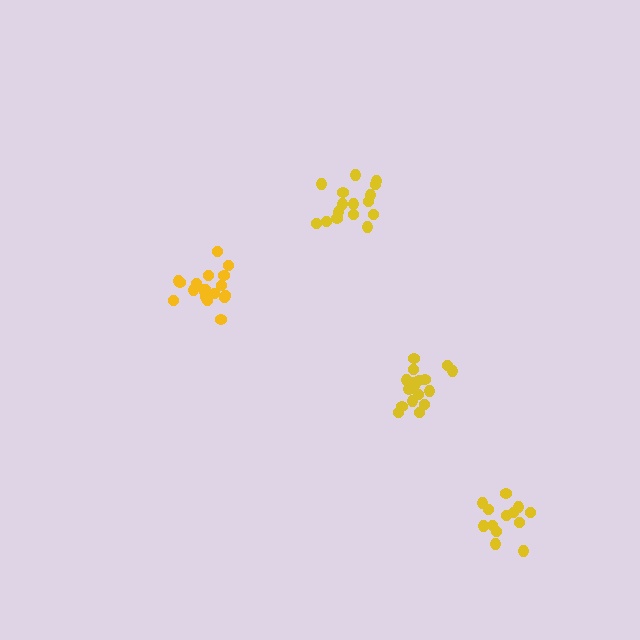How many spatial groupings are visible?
There are 4 spatial groupings.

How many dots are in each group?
Group 1: 18 dots, Group 2: 17 dots, Group 3: 16 dots, Group 4: 13 dots (64 total).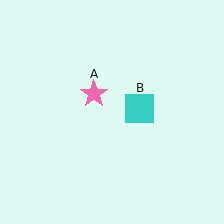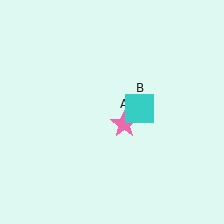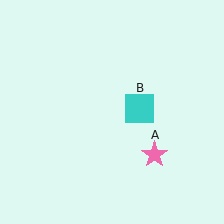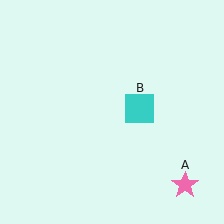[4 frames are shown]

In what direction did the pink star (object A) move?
The pink star (object A) moved down and to the right.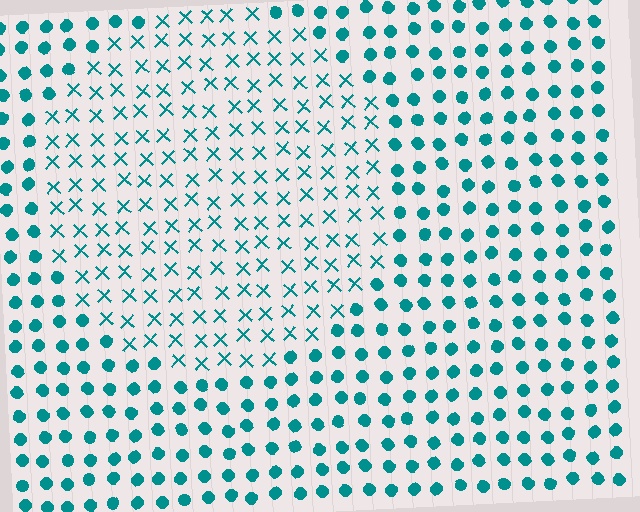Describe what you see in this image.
The image is filled with small teal elements arranged in a uniform grid. A circle-shaped region contains X marks, while the surrounding area contains circles. The boundary is defined purely by the change in element shape.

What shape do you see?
I see a circle.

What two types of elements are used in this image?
The image uses X marks inside the circle region and circles outside it.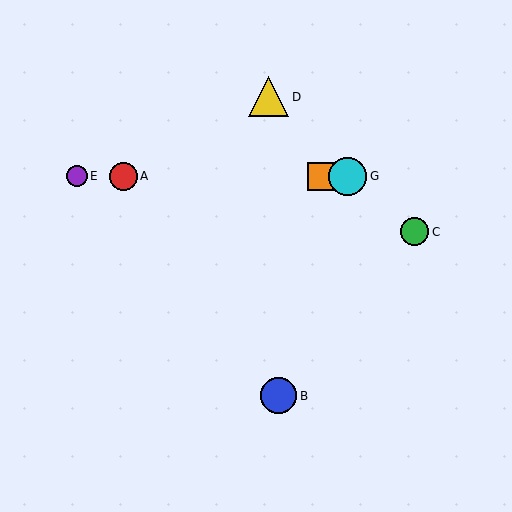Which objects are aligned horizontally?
Objects A, E, F, G are aligned horizontally.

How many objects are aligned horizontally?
4 objects (A, E, F, G) are aligned horizontally.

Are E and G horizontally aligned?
Yes, both are at y≈176.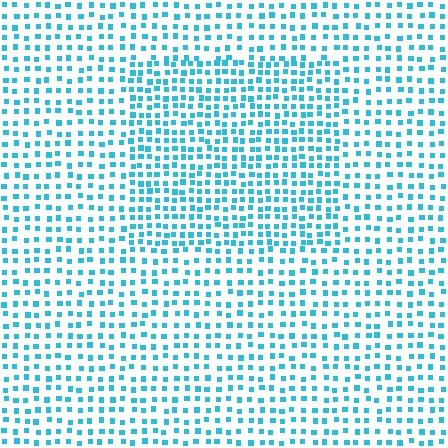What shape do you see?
I see a rectangle.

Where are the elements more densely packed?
The elements are more densely packed inside the rectangle boundary.